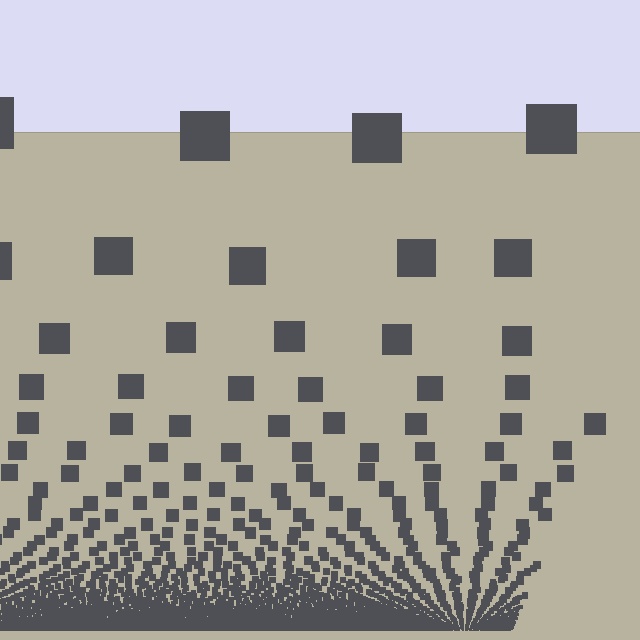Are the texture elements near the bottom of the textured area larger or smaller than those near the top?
Smaller. The gradient is inverted — elements near the bottom are smaller and denser.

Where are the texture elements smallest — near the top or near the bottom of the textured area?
Near the bottom.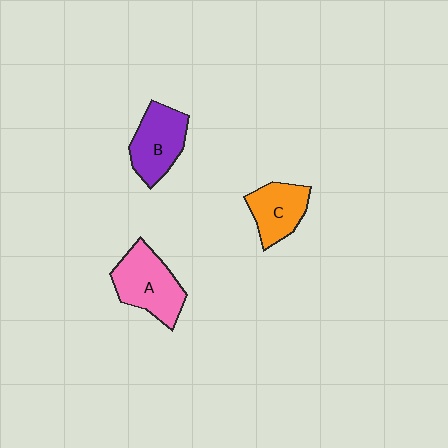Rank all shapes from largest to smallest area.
From largest to smallest: A (pink), B (purple), C (orange).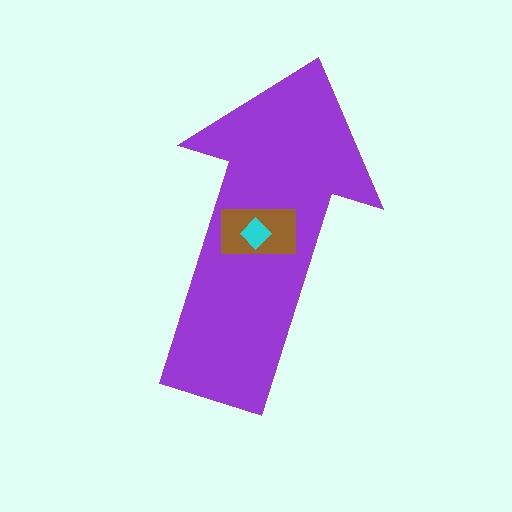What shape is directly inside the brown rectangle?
The cyan diamond.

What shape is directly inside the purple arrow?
The brown rectangle.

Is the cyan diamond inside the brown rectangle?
Yes.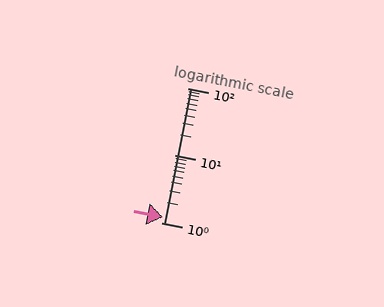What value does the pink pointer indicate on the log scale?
The pointer indicates approximately 1.2.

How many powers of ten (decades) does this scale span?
The scale spans 2 decades, from 1 to 100.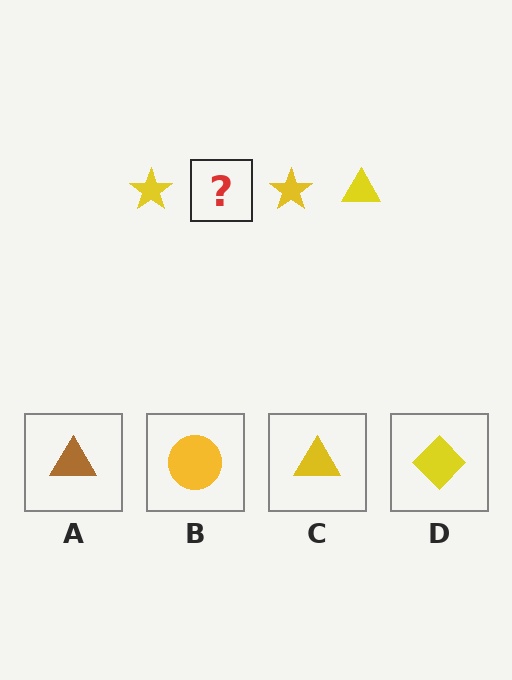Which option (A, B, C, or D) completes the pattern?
C.